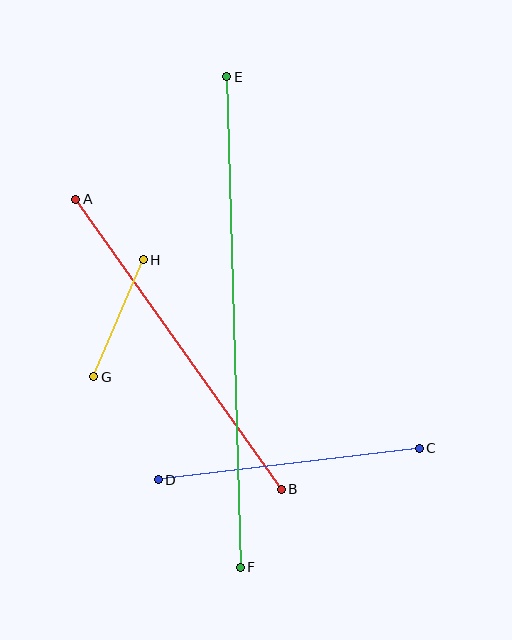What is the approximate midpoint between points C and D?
The midpoint is at approximately (289, 464) pixels.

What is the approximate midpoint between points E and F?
The midpoint is at approximately (234, 322) pixels.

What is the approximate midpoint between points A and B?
The midpoint is at approximately (179, 344) pixels.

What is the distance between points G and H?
The distance is approximately 127 pixels.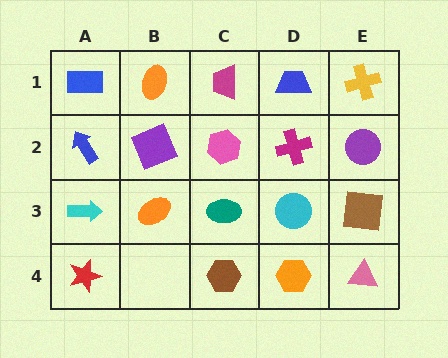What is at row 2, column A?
A blue arrow.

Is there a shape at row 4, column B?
No, that cell is empty.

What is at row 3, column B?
An orange ellipse.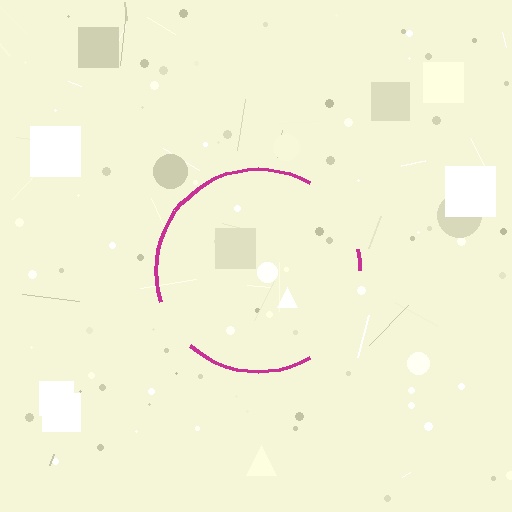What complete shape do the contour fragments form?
The contour fragments form a circle.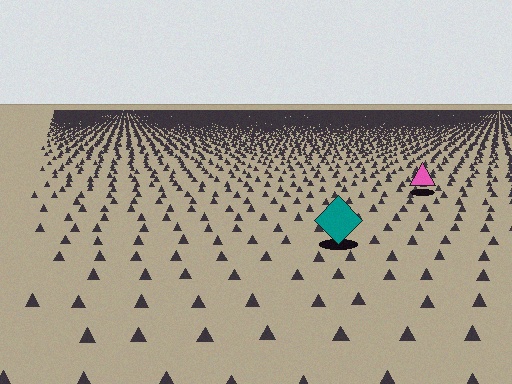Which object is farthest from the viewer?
The pink triangle is farthest from the viewer. It appears smaller and the ground texture around it is denser.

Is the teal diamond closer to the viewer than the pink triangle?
Yes. The teal diamond is closer — you can tell from the texture gradient: the ground texture is coarser near it.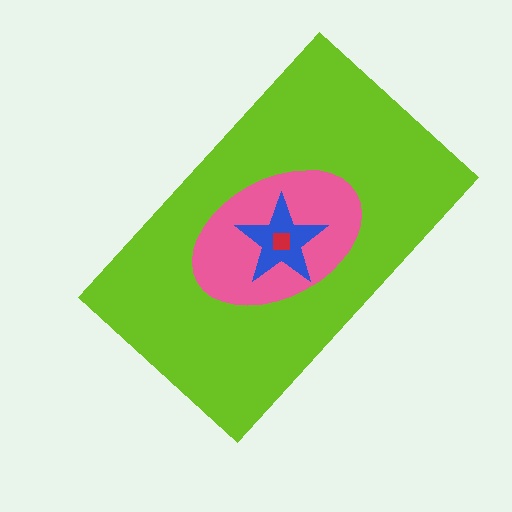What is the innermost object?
The red square.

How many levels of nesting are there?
4.